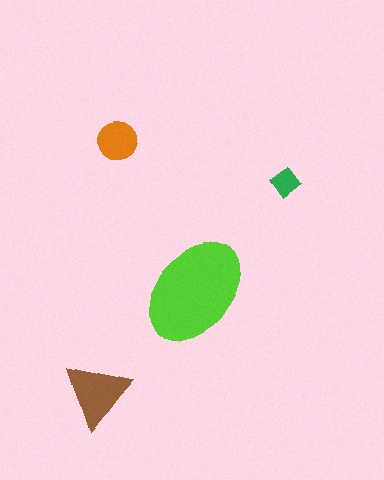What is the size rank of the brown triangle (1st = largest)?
2nd.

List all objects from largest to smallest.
The lime ellipse, the brown triangle, the orange circle, the green diamond.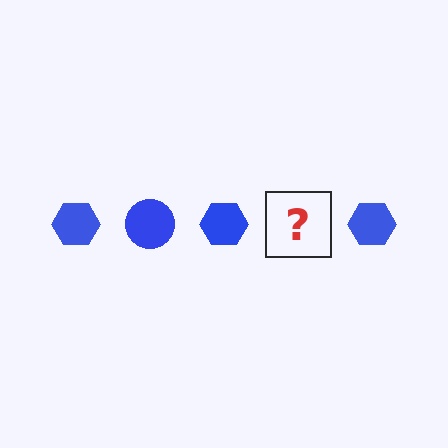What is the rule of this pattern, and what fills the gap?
The rule is that the pattern cycles through hexagon, circle shapes in blue. The gap should be filled with a blue circle.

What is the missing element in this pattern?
The missing element is a blue circle.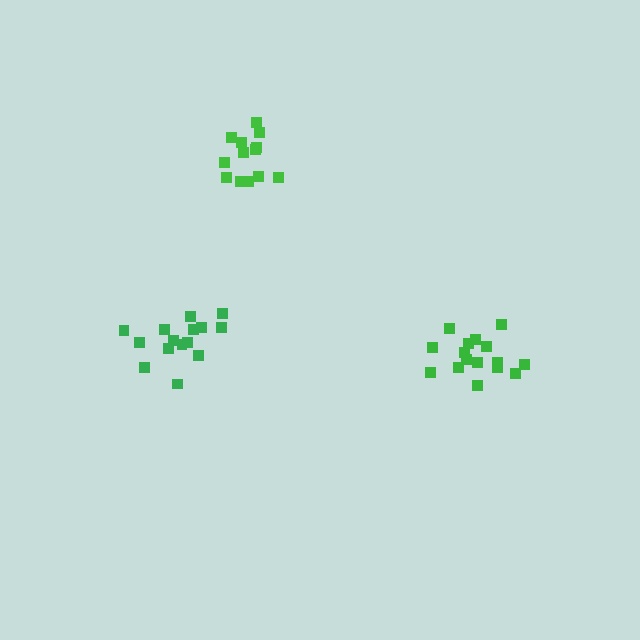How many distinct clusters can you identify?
There are 3 distinct clusters.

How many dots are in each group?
Group 1: 16 dots, Group 2: 13 dots, Group 3: 15 dots (44 total).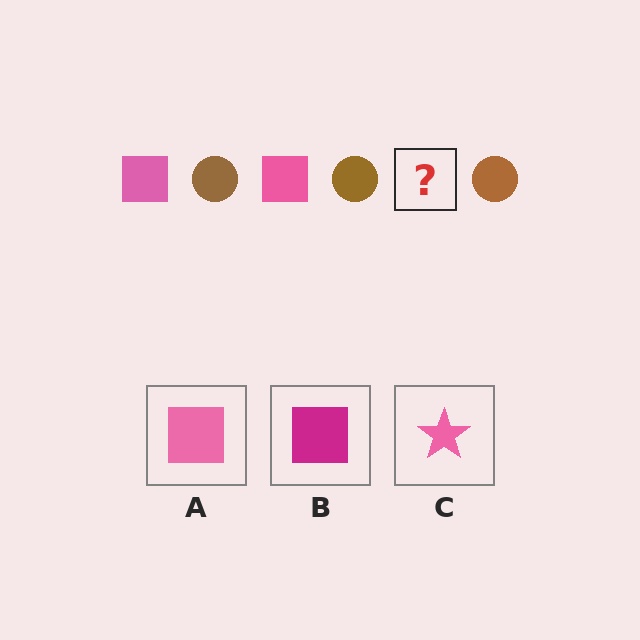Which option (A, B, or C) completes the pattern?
A.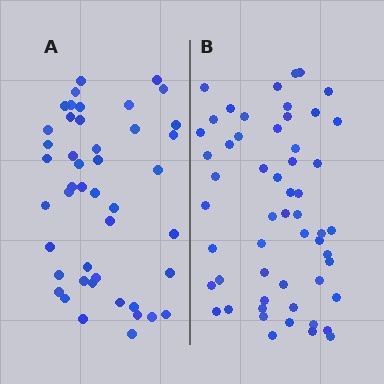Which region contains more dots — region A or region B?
Region B (the right region) has more dots.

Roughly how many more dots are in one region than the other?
Region B has roughly 10 or so more dots than region A.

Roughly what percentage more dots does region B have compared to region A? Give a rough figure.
About 20% more.